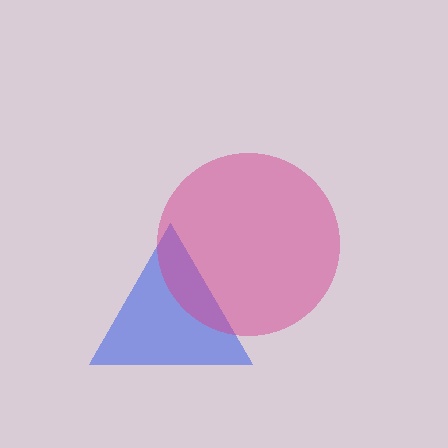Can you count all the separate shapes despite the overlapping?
Yes, there are 2 separate shapes.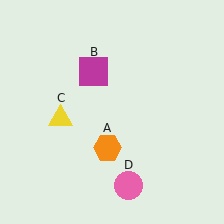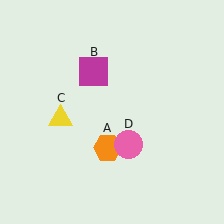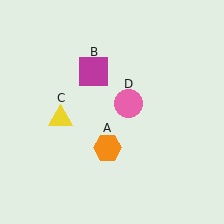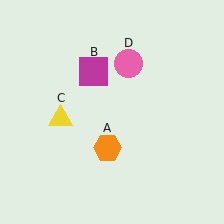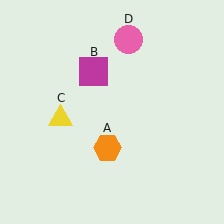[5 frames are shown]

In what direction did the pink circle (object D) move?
The pink circle (object D) moved up.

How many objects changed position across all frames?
1 object changed position: pink circle (object D).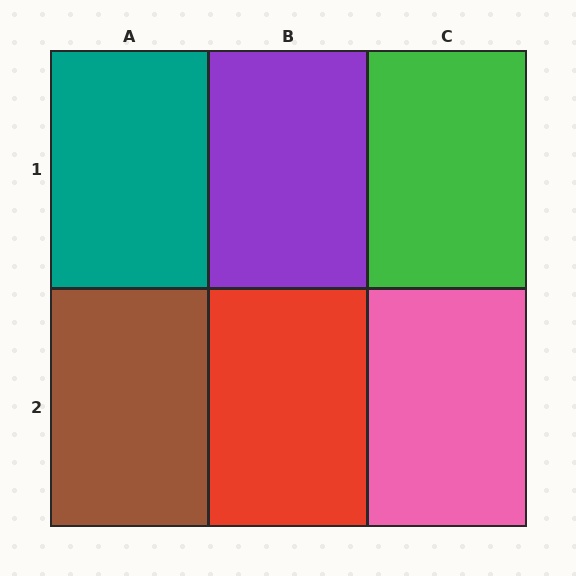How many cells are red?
1 cell is red.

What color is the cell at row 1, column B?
Purple.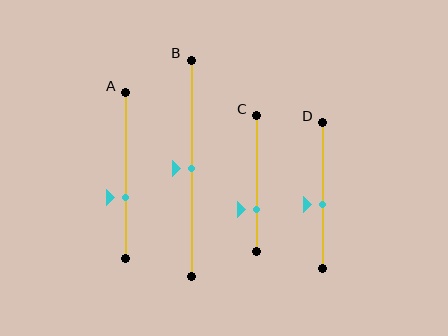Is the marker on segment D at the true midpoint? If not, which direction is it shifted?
No, the marker on segment D is shifted downward by about 6% of the segment length.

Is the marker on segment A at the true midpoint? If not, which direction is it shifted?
No, the marker on segment A is shifted downward by about 13% of the segment length.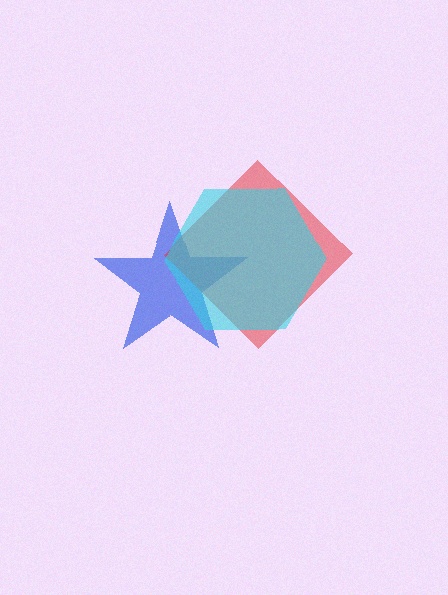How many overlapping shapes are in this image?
There are 3 overlapping shapes in the image.